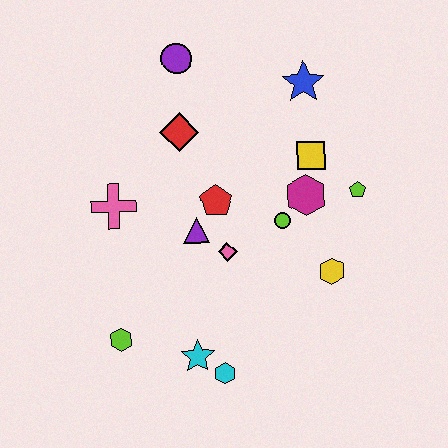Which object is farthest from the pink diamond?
The purple circle is farthest from the pink diamond.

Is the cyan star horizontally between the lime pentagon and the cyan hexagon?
No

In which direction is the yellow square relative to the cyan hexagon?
The yellow square is above the cyan hexagon.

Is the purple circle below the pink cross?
No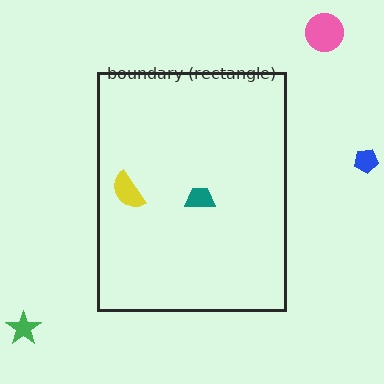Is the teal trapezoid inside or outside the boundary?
Inside.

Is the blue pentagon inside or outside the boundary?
Outside.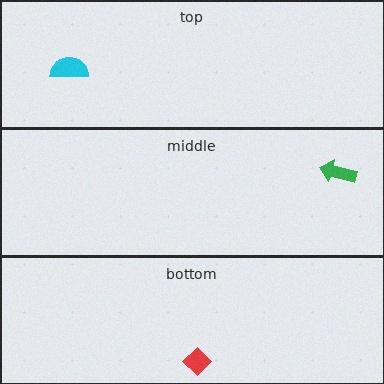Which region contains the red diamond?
The bottom region.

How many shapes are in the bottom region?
1.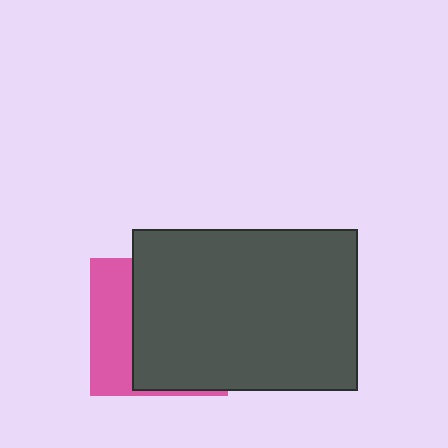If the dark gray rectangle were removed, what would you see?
You would see the complete pink square.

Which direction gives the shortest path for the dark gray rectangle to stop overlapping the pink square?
Moving right gives the shortest separation.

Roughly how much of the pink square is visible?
A small part of it is visible (roughly 32%).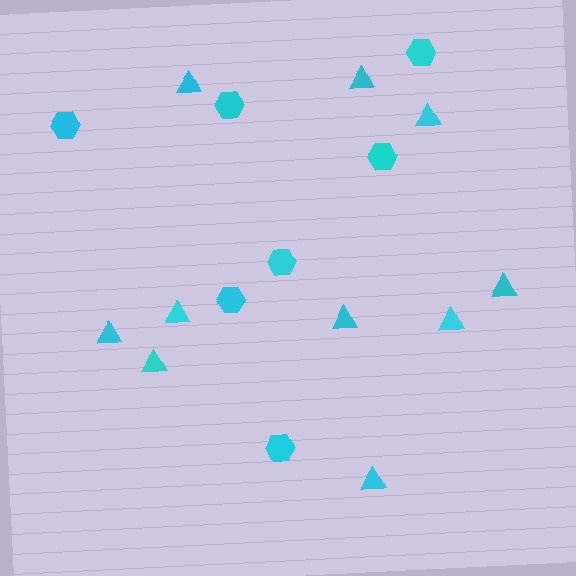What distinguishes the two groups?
There are 2 groups: one group of triangles (10) and one group of hexagons (7).